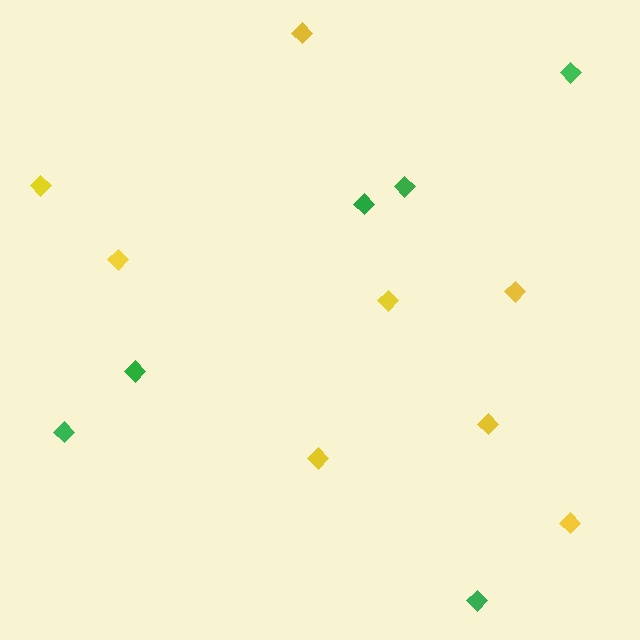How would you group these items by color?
There are 2 groups: one group of yellow diamonds (8) and one group of green diamonds (6).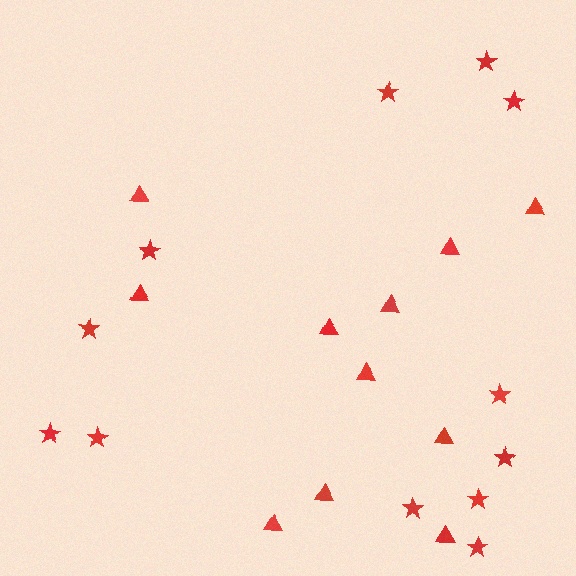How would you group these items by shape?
There are 2 groups: one group of triangles (11) and one group of stars (12).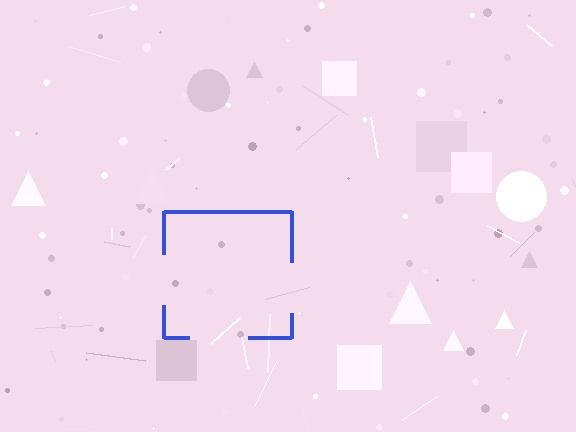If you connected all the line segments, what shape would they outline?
They would outline a square.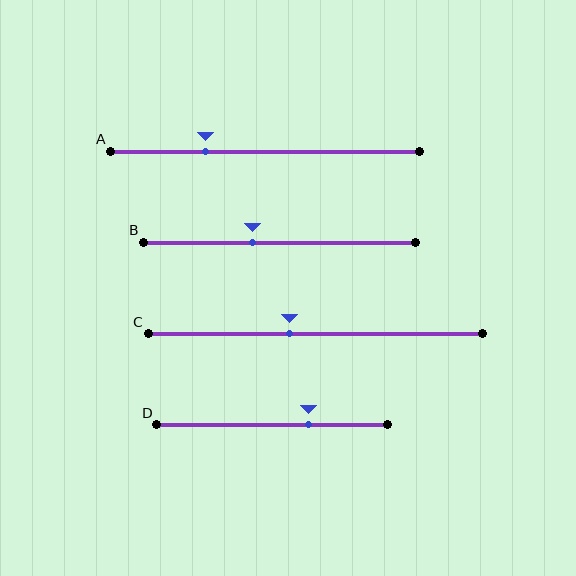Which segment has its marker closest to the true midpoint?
Segment C has its marker closest to the true midpoint.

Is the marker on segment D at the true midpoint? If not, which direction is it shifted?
No, the marker on segment D is shifted to the right by about 16% of the segment length.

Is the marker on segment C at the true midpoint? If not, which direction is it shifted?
No, the marker on segment C is shifted to the left by about 8% of the segment length.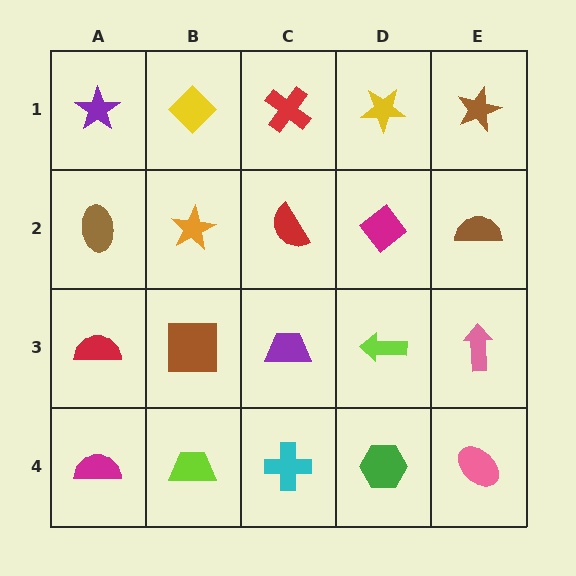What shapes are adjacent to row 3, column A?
A brown ellipse (row 2, column A), a magenta semicircle (row 4, column A), a brown square (row 3, column B).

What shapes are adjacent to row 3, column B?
An orange star (row 2, column B), a lime trapezoid (row 4, column B), a red semicircle (row 3, column A), a purple trapezoid (row 3, column C).